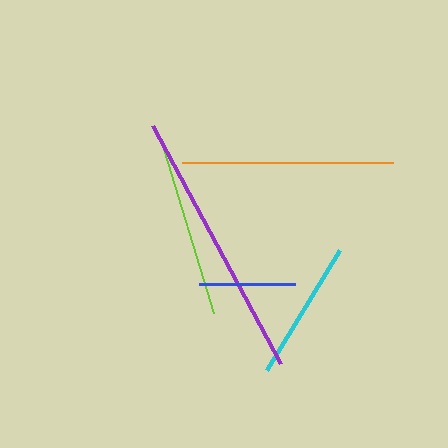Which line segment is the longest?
The purple line is the longest at approximately 270 pixels.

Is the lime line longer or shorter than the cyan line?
The lime line is longer than the cyan line.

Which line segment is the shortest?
The blue line is the shortest at approximately 96 pixels.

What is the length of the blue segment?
The blue segment is approximately 96 pixels long.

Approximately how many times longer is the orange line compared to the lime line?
The orange line is approximately 1.2 times the length of the lime line.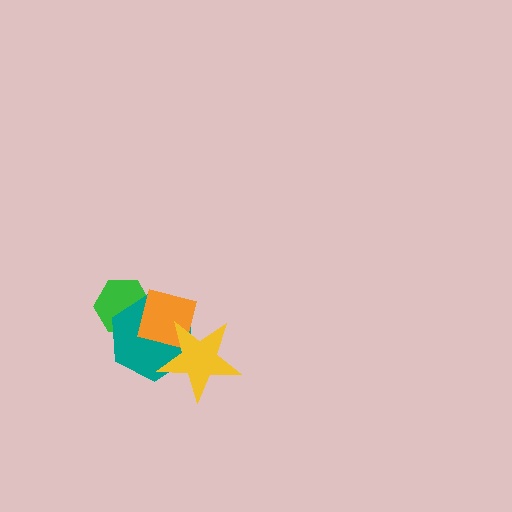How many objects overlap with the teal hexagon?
3 objects overlap with the teal hexagon.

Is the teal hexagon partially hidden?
Yes, it is partially covered by another shape.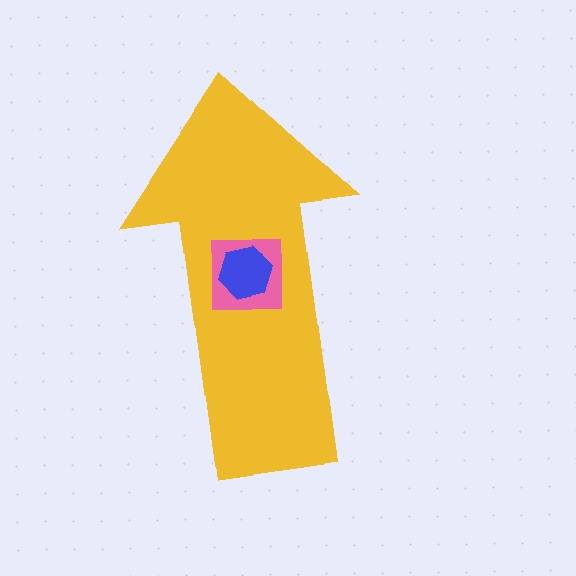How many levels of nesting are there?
3.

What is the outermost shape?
The yellow arrow.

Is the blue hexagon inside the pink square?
Yes.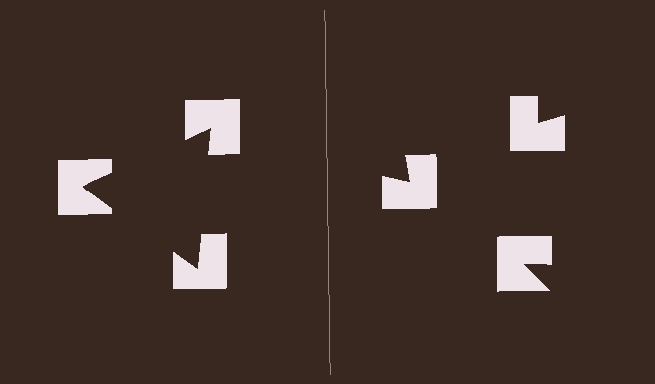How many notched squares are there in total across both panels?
6 — 3 on each side.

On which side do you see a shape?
An illusory triangle appears on the left side. On the right side the wedge cuts are rotated, so no coherent shape forms.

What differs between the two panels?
The notched squares are positioned identically on both sides; only the wedge orientations differ. On the left they align to a triangle; on the right they are misaligned.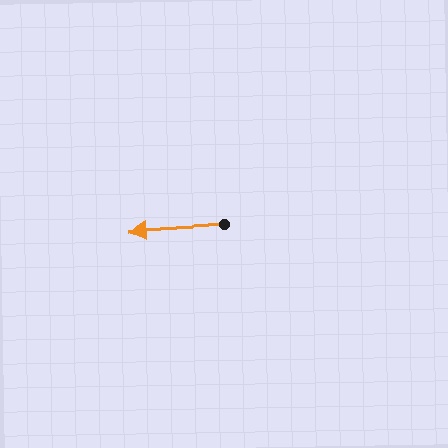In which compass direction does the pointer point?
West.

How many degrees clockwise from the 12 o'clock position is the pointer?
Approximately 266 degrees.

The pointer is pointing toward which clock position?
Roughly 9 o'clock.